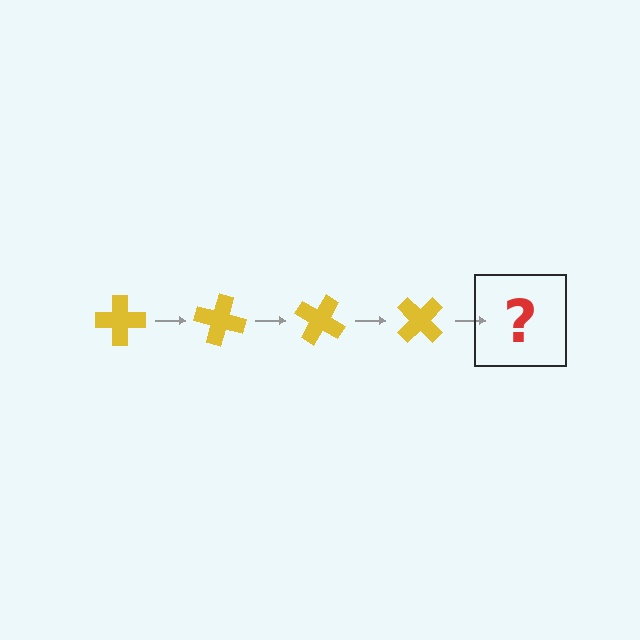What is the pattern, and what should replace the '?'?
The pattern is that the cross rotates 15 degrees each step. The '?' should be a yellow cross rotated 60 degrees.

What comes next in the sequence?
The next element should be a yellow cross rotated 60 degrees.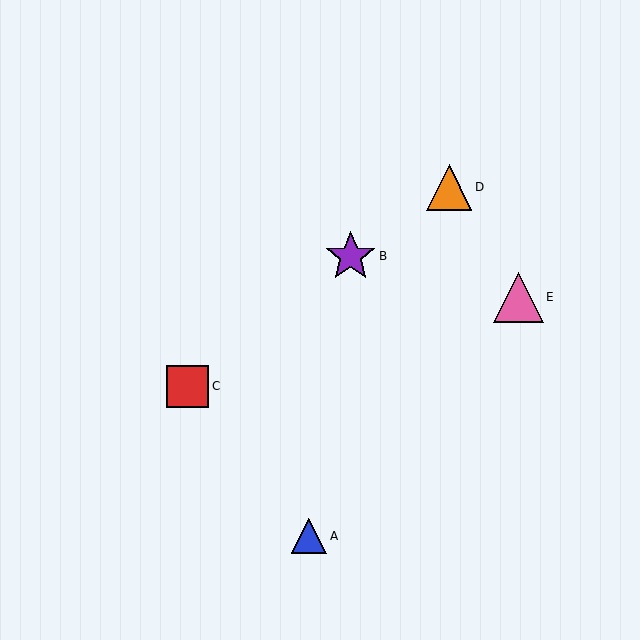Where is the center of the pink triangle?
The center of the pink triangle is at (518, 297).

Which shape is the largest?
The purple star (labeled B) is the largest.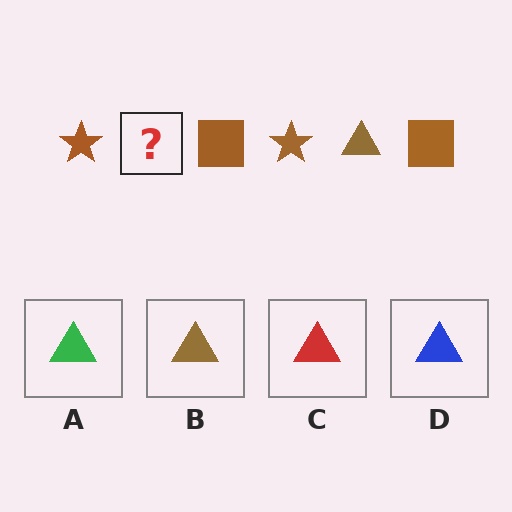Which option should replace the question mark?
Option B.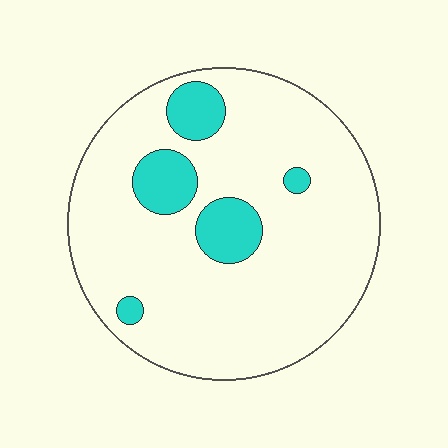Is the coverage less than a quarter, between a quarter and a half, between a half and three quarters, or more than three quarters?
Less than a quarter.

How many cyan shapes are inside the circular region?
5.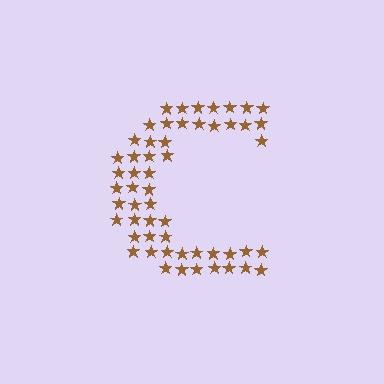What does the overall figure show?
The overall figure shows the letter C.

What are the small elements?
The small elements are stars.